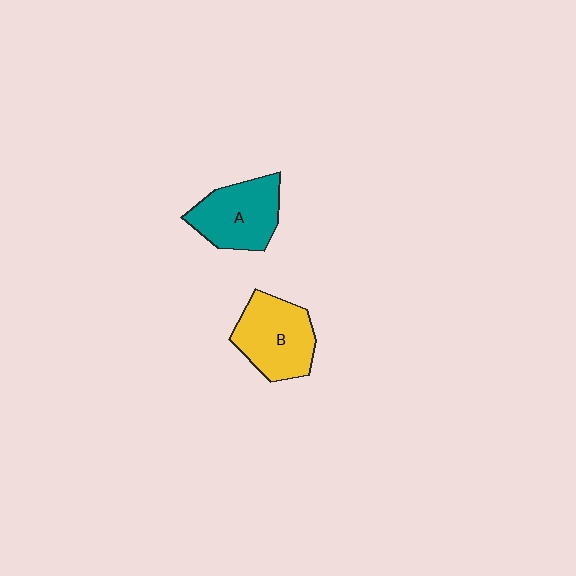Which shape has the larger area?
Shape B (yellow).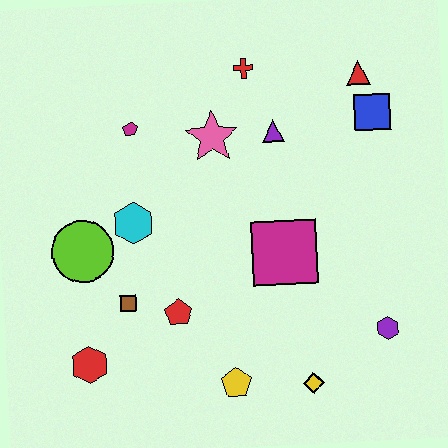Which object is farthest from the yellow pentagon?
The red triangle is farthest from the yellow pentagon.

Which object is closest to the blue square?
The red triangle is closest to the blue square.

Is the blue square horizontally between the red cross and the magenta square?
No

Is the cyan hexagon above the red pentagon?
Yes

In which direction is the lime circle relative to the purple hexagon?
The lime circle is to the left of the purple hexagon.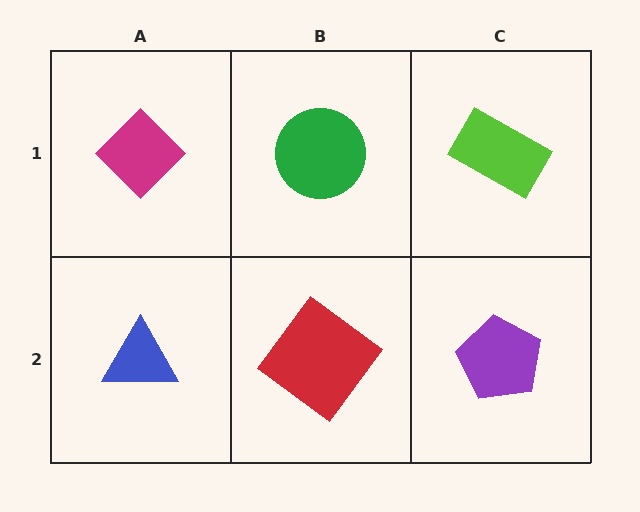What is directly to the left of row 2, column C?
A red diamond.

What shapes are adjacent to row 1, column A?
A blue triangle (row 2, column A), a green circle (row 1, column B).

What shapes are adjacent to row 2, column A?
A magenta diamond (row 1, column A), a red diamond (row 2, column B).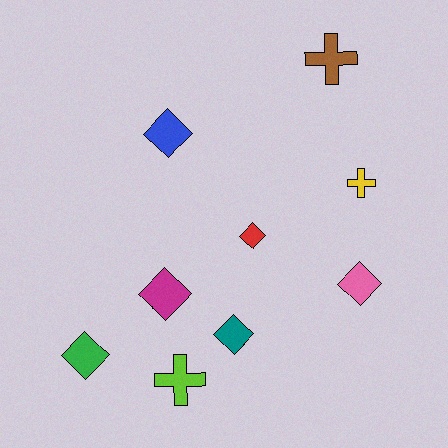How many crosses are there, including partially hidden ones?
There are 3 crosses.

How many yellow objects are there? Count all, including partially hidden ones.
There is 1 yellow object.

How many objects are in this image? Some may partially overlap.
There are 9 objects.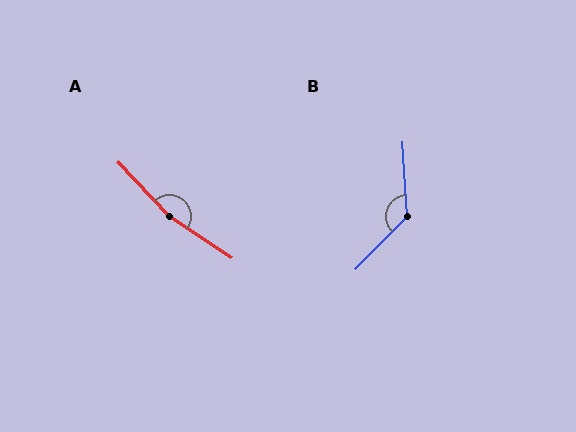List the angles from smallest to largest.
B (132°), A (167°).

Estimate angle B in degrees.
Approximately 132 degrees.